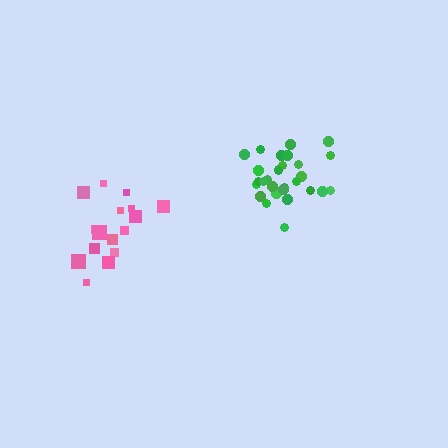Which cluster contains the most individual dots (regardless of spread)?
Green (30).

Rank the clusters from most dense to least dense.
green, pink.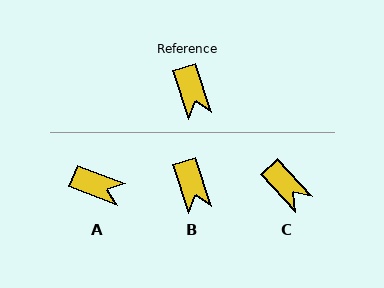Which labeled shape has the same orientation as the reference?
B.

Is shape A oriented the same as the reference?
No, it is off by about 51 degrees.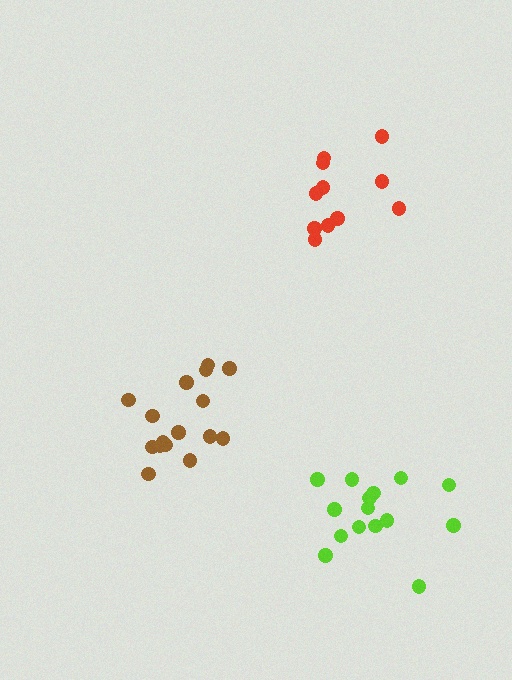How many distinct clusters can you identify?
There are 3 distinct clusters.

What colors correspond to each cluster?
The clusters are colored: red, lime, brown.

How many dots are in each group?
Group 1: 11 dots, Group 2: 16 dots, Group 3: 16 dots (43 total).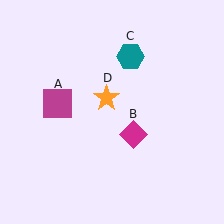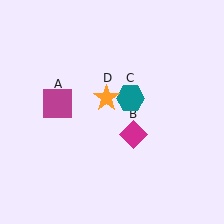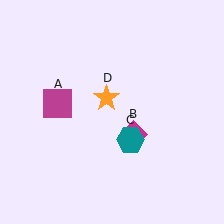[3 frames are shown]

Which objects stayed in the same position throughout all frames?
Magenta square (object A) and magenta diamond (object B) and orange star (object D) remained stationary.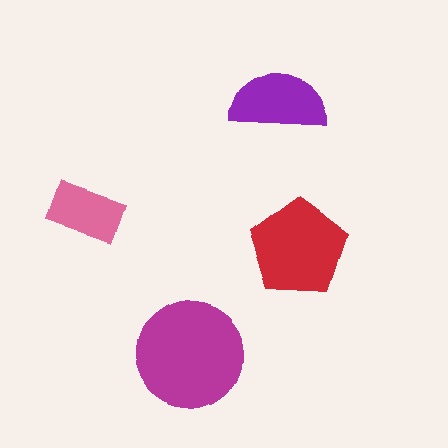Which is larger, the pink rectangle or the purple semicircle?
The purple semicircle.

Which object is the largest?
The magenta circle.